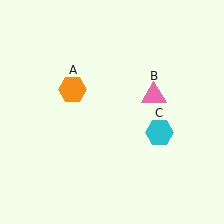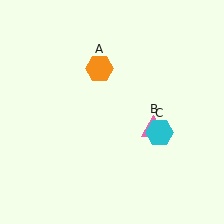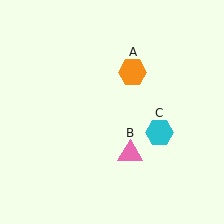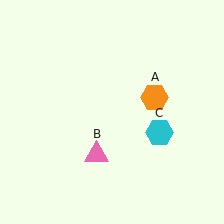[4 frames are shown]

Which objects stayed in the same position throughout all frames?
Cyan hexagon (object C) remained stationary.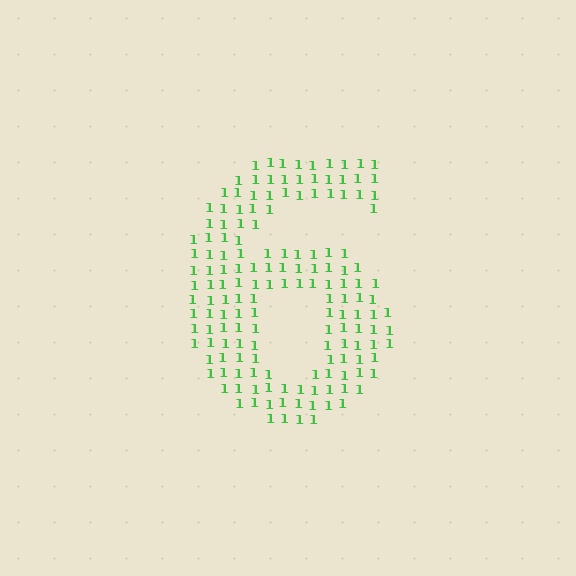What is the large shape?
The large shape is the digit 6.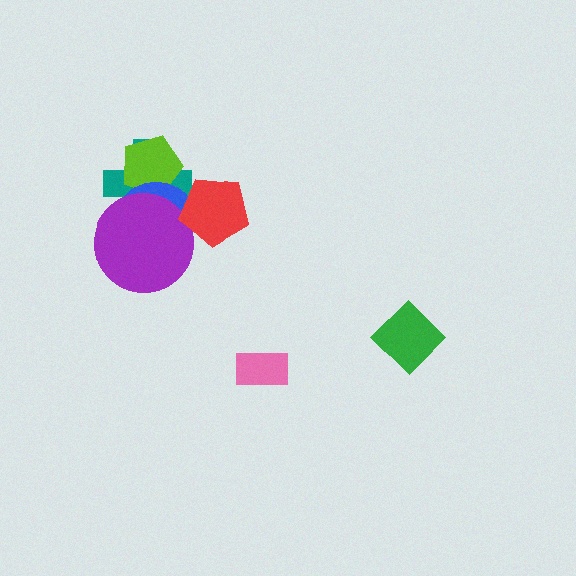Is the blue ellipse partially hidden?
Yes, it is partially covered by another shape.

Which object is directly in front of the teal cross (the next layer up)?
The lime pentagon is directly in front of the teal cross.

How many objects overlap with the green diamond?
0 objects overlap with the green diamond.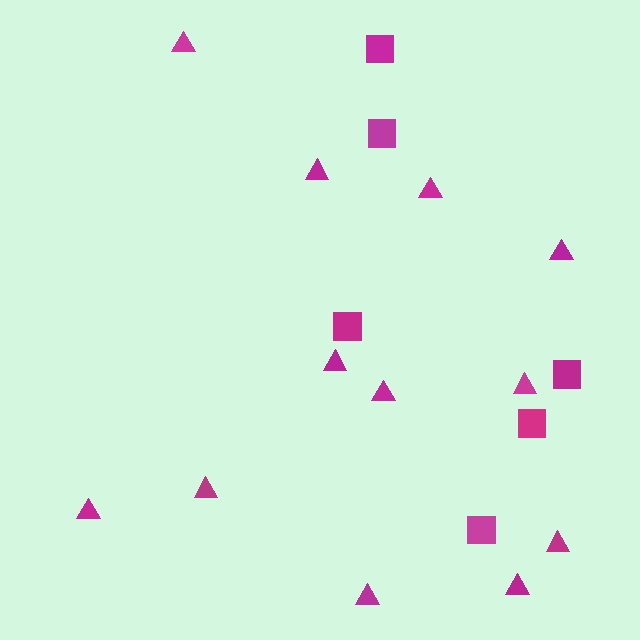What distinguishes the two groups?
There are 2 groups: one group of triangles (12) and one group of squares (6).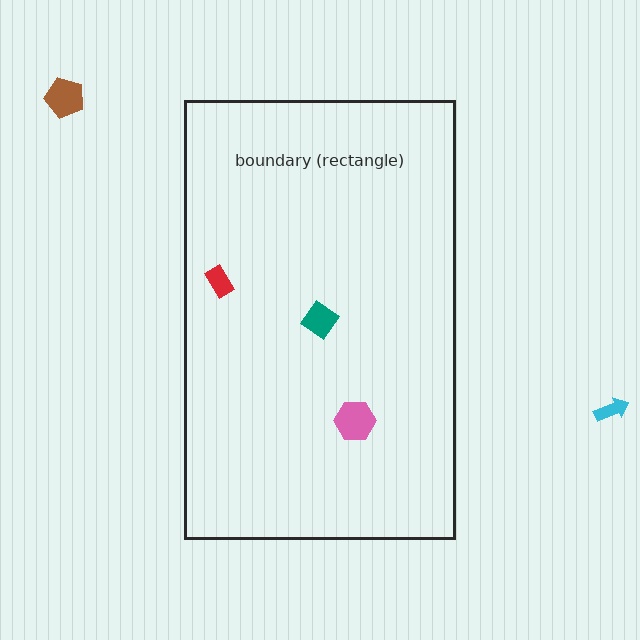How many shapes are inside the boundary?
3 inside, 2 outside.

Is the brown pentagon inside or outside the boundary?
Outside.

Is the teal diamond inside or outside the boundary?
Inside.